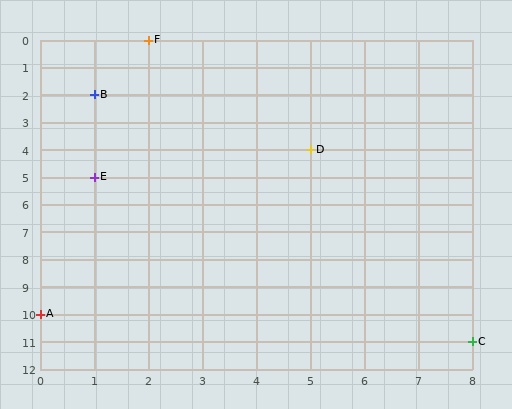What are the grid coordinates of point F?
Point F is at grid coordinates (2, 0).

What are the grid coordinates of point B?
Point B is at grid coordinates (1, 2).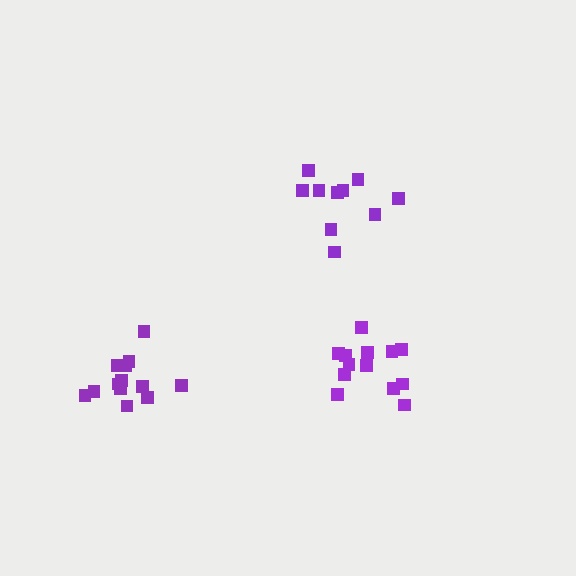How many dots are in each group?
Group 1: 13 dots, Group 2: 10 dots, Group 3: 14 dots (37 total).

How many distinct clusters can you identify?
There are 3 distinct clusters.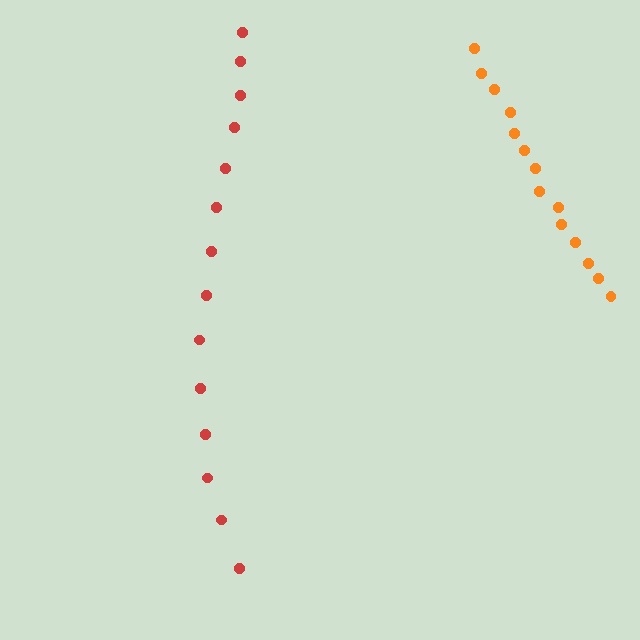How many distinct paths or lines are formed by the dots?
There are 2 distinct paths.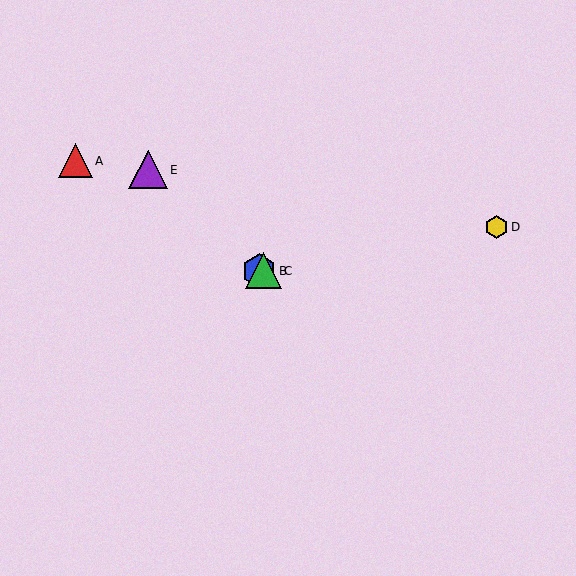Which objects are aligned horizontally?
Objects B, C are aligned horizontally.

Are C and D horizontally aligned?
No, C is at y≈271 and D is at y≈227.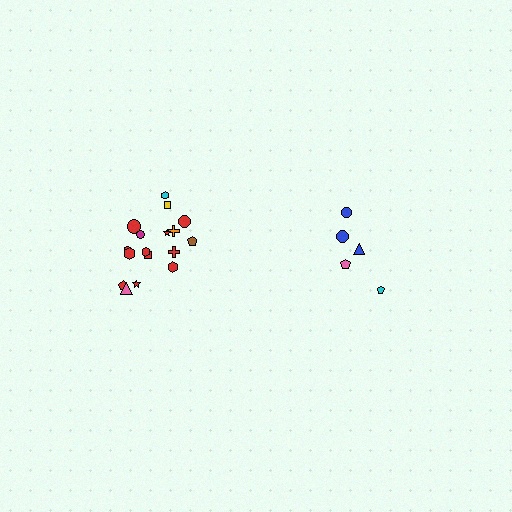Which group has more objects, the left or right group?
The left group.